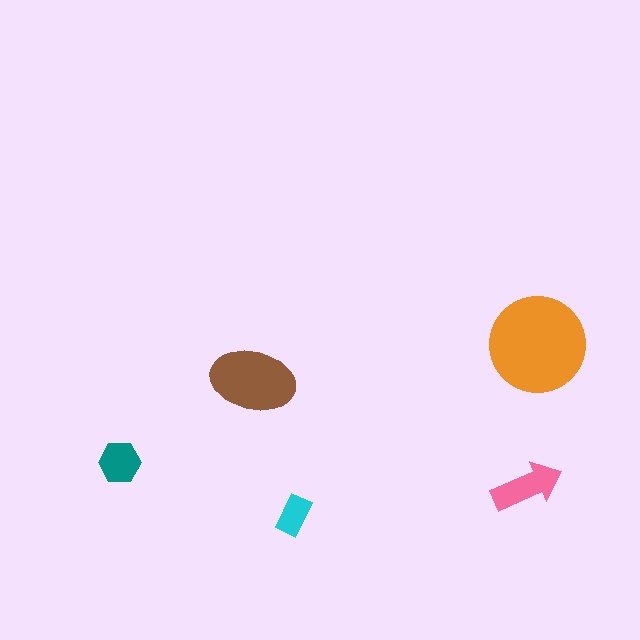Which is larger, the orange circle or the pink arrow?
The orange circle.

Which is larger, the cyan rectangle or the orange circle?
The orange circle.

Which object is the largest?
The orange circle.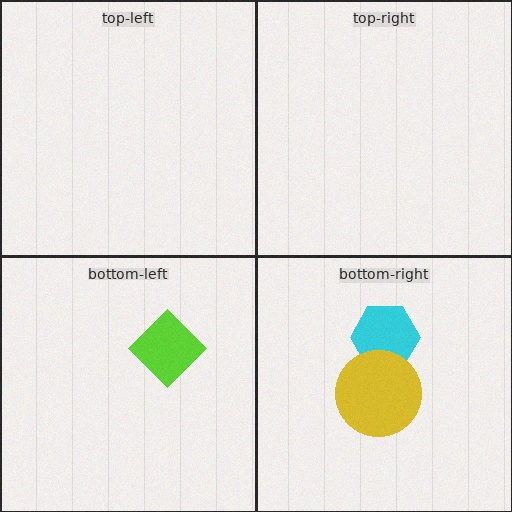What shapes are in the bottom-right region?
The cyan hexagon, the yellow circle.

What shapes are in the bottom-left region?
The lime diamond.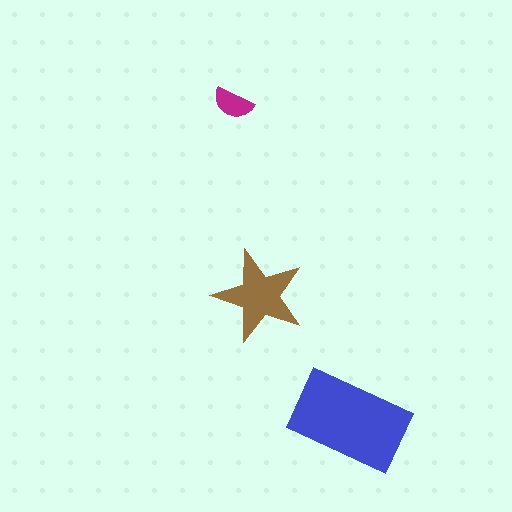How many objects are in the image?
There are 3 objects in the image.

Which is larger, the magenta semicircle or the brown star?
The brown star.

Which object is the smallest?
The magenta semicircle.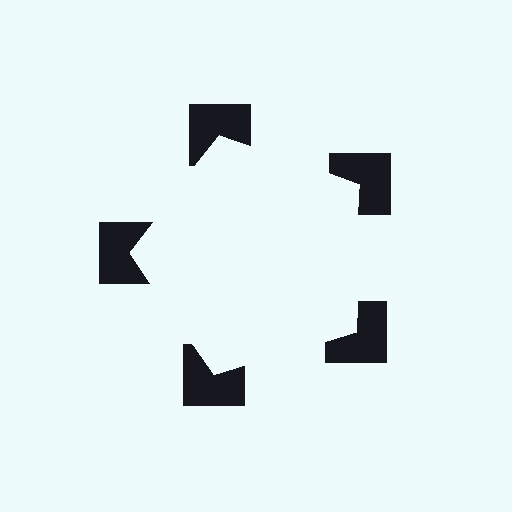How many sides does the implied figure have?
5 sides.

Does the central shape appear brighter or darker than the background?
It typically appears slightly brighter than the background, even though no actual brightness change is drawn.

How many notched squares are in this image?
There are 5 — one at each vertex of the illusory pentagon.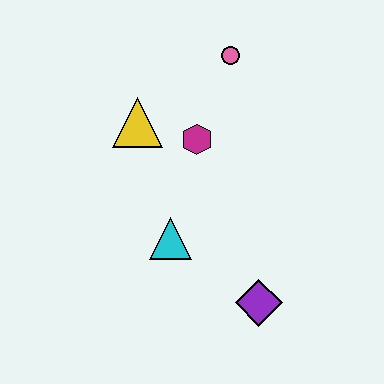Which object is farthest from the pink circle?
The purple diamond is farthest from the pink circle.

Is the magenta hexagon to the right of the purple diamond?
No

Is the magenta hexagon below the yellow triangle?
Yes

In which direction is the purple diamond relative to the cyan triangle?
The purple diamond is to the right of the cyan triangle.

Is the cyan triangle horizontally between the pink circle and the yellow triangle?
Yes